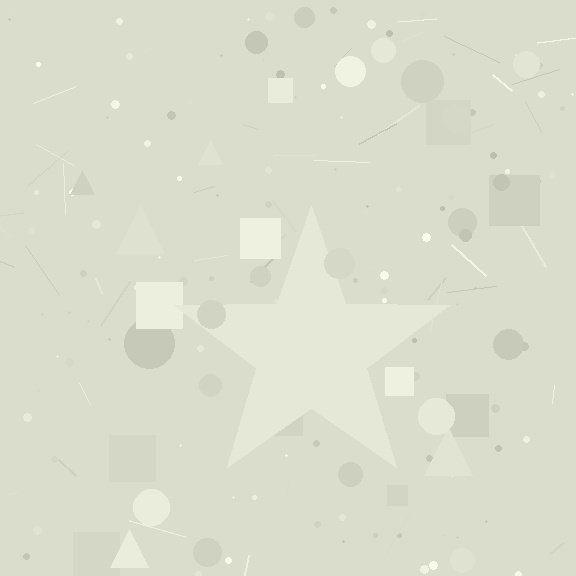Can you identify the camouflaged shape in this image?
The camouflaged shape is a star.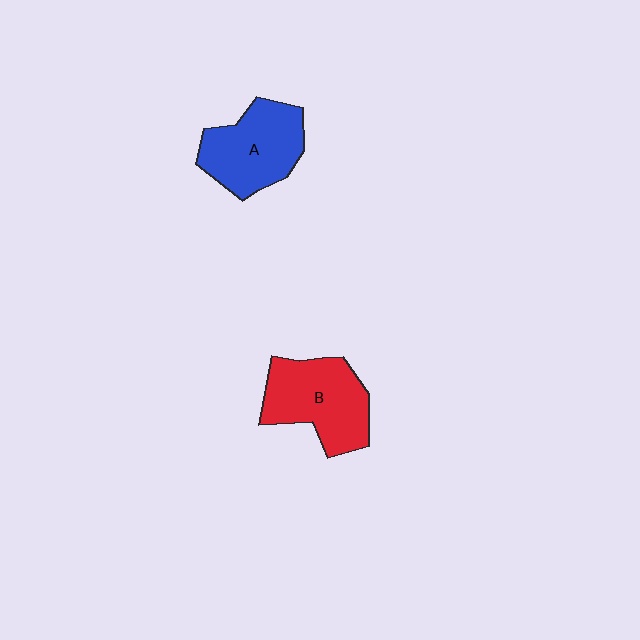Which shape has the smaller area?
Shape A (blue).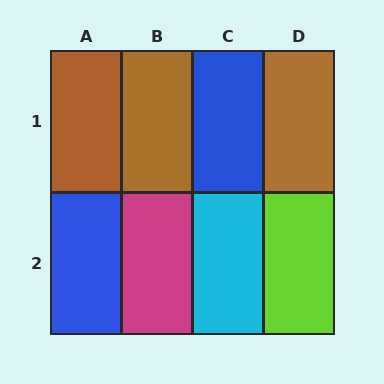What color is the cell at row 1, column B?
Brown.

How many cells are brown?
3 cells are brown.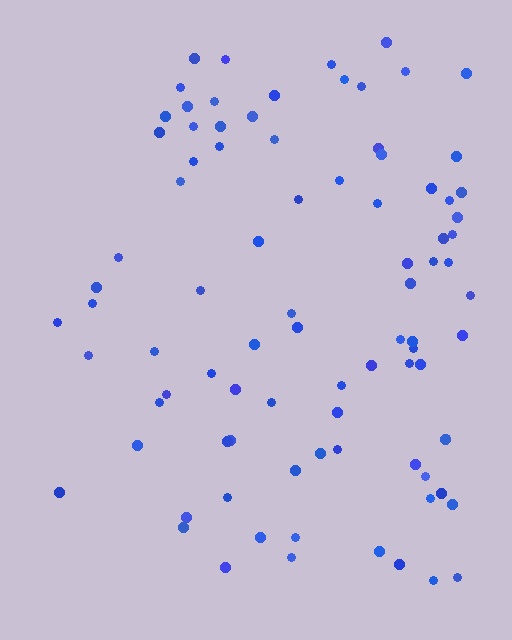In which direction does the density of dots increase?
From left to right, with the right side densest.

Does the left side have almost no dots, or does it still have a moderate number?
Still a moderate number, just noticeably fewer than the right.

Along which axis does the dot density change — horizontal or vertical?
Horizontal.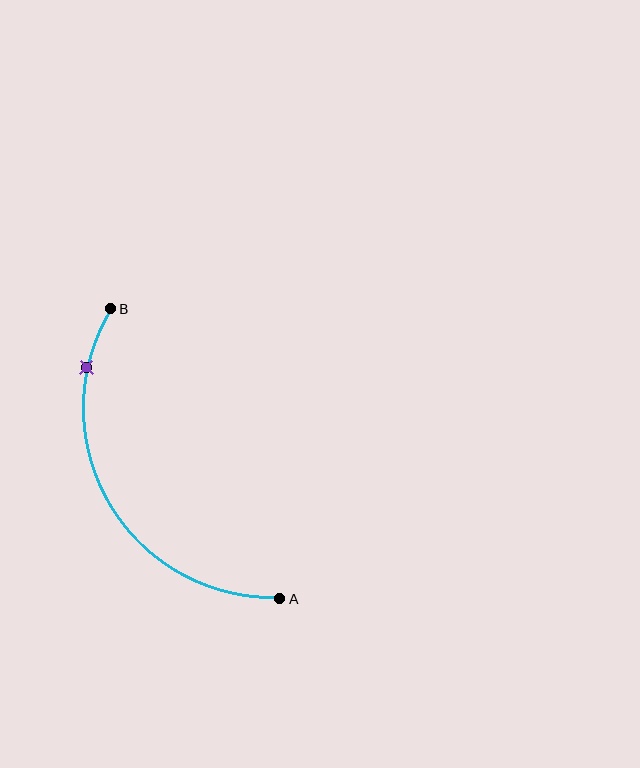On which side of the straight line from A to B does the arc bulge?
The arc bulges to the left of the straight line connecting A and B.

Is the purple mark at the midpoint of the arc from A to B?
No. The purple mark lies on the arc but is closer to endpoint B. The arc midpoint would be at the point on the curve equidistant along the arc from both A and B.